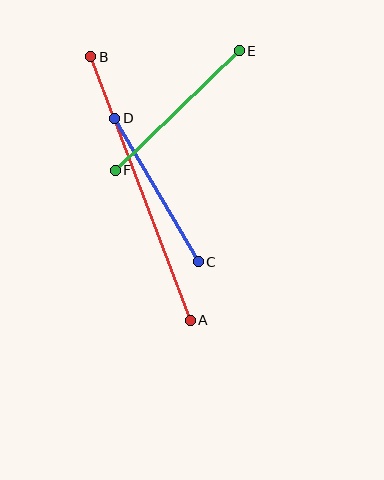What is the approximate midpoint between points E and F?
The midpoint is at approximately (177, 110) pixels.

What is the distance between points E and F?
The distance is approximately 172 pixels.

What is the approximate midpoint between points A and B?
The midpoint is at approximately (141, 188) pixels.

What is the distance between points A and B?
The distance is approximately 282 pixels.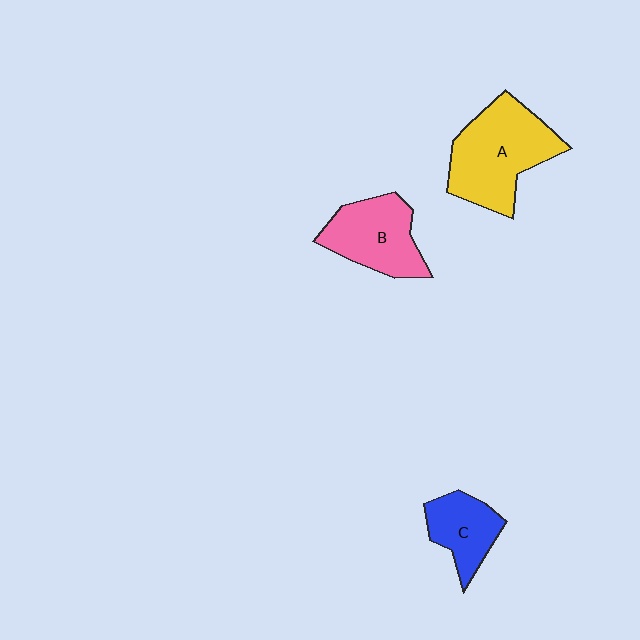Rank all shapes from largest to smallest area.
From largest to smallest: A (yellow), B (pink), C (blue).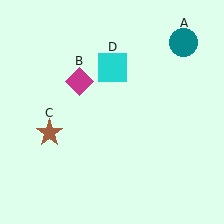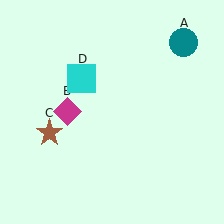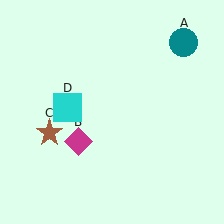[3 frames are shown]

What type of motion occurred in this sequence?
The magenta diamond (object B), cyan square (object D) rotated counterclockwise around the center of the scene.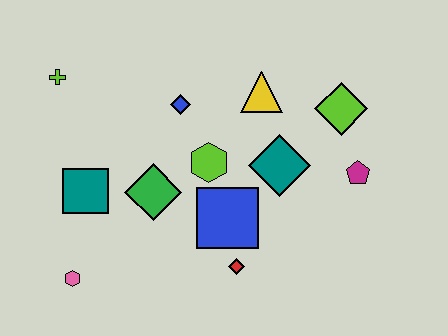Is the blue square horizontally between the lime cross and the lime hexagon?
No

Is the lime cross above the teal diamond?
Yes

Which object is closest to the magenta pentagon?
The lime diamond is closest to the magenta pentagon.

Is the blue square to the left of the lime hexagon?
No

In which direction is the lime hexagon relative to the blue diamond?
The lime hexagon is below the blue diamond.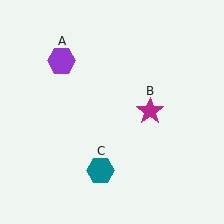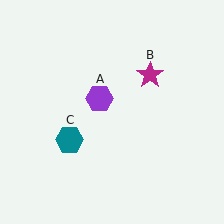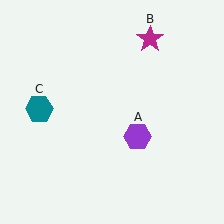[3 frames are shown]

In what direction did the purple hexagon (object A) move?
The purple hexagon (object A) moved down and to the right.